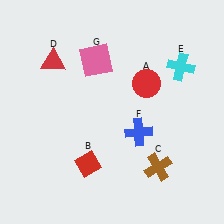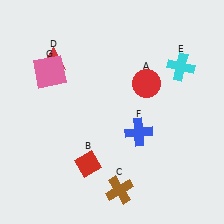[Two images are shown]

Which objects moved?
The objects that moved are: the brown cross (C), the pink square (G).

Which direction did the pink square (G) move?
The pink square (G) moved left.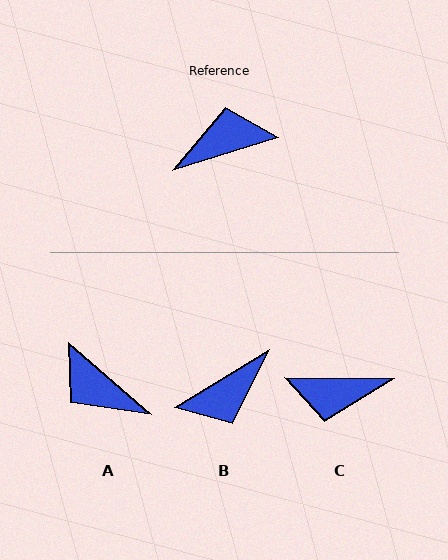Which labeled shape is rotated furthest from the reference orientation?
B, about 166 degrees away.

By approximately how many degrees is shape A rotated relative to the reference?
Approximately 121 degrees counter-clockwise.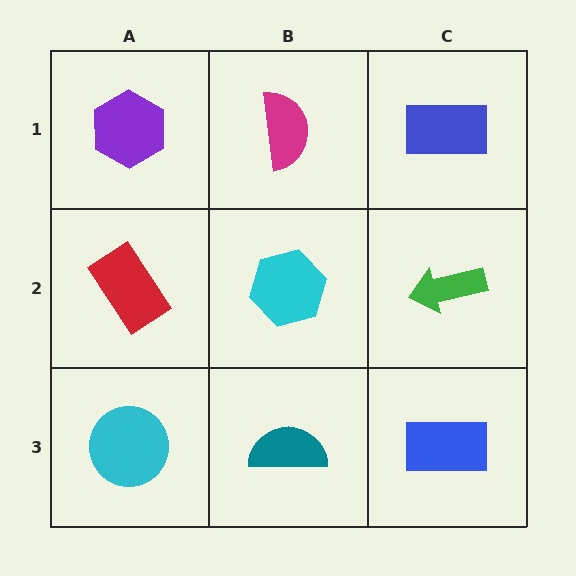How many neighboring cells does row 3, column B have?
3.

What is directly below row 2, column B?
A teal semicircle.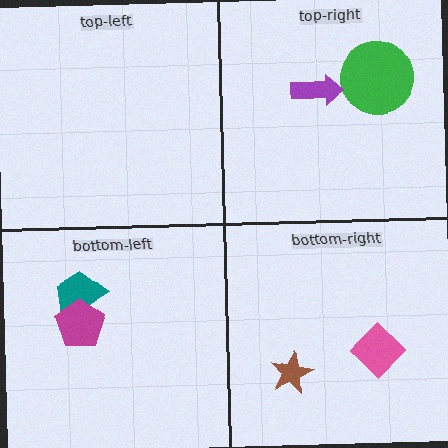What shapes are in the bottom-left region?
The teal trapezoid, the magenta pentagon.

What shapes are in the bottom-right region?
The pink diamond, the brown star.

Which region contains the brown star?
The bottom-right region.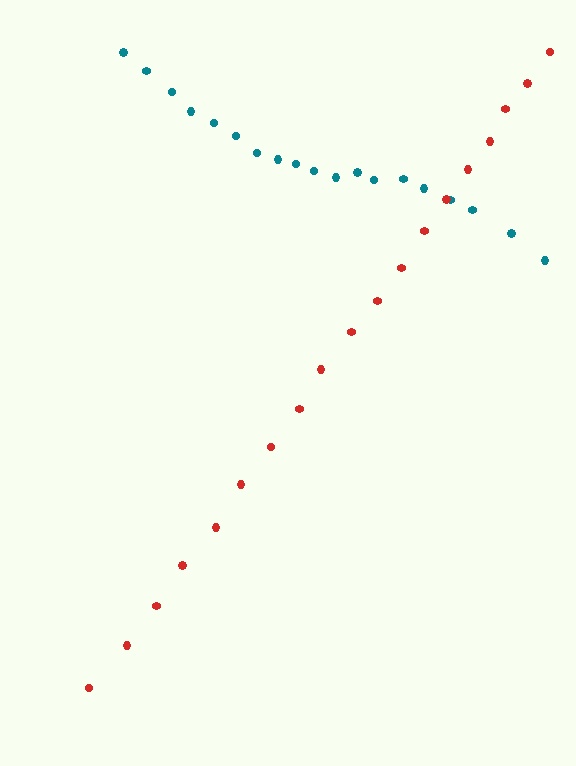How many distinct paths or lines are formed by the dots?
There are 2 distinct paths.